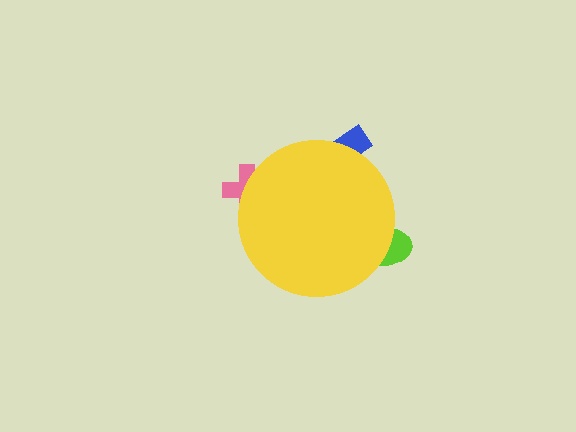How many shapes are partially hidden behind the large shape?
3 shapes are partially hidden.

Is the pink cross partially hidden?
Yes, the pink cross is partially hidden behind the yellow circle.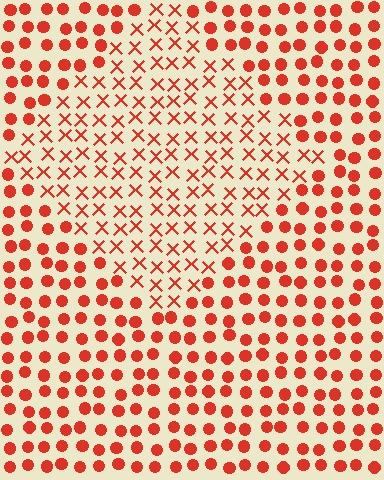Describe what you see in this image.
The image is filled with small red elements arranged in a uniform grid. A diamond-shaped region contains X marks, while the surrounding area contains circles. The boundary is defined purely by the change in element shape.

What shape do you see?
I see a diamond.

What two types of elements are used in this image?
The image uses X marks inside the diamond region and circles outside it.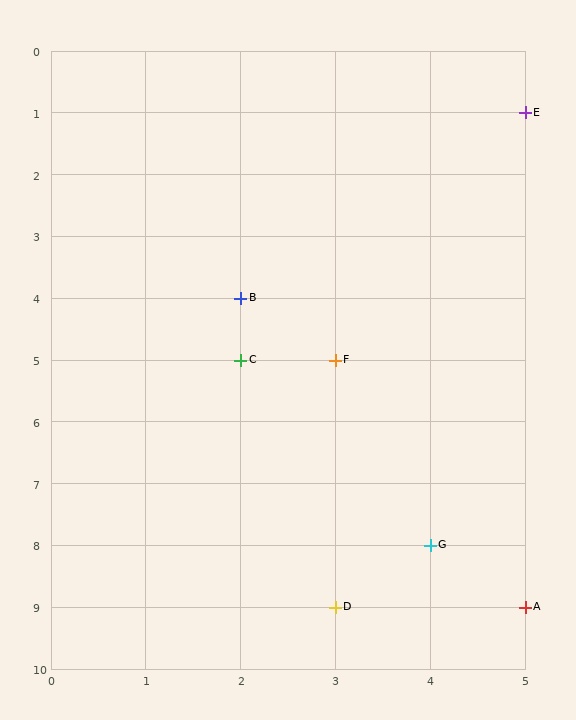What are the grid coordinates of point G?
Point G is at grid coordinates (4, 8).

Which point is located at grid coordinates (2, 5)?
Point C is at (2, 5).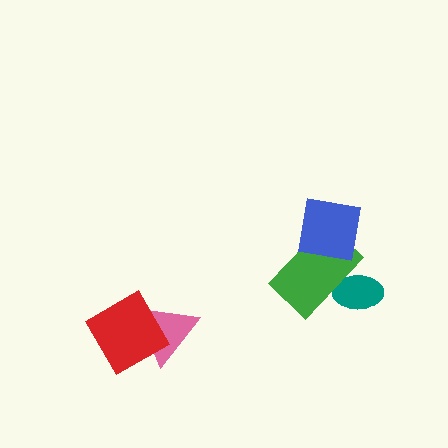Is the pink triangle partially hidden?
Yes, it is partially covered by another shape.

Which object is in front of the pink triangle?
The red diamond is in front of the pink triangle.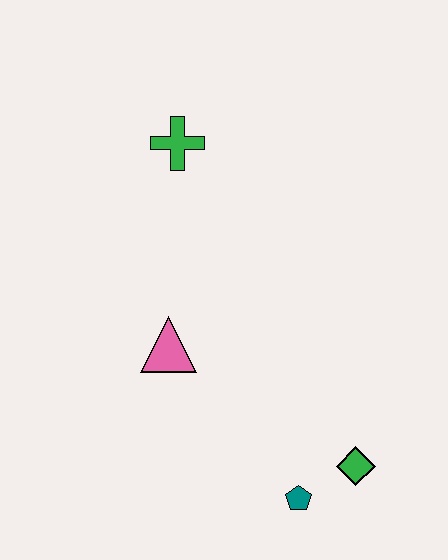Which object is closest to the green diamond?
The teal pentagon is closest to the green diamond.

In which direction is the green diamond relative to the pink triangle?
The green diamond is to the right of the pink triangle.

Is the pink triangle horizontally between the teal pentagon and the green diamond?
No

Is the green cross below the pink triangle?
No